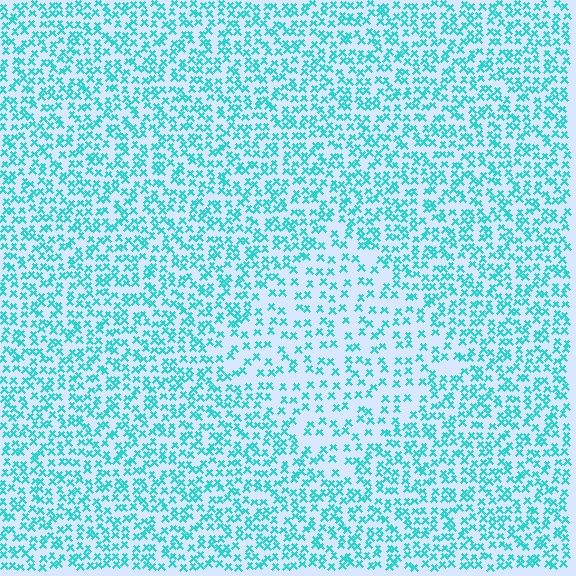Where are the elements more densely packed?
The elements are more densely packed outside the diamond boundary.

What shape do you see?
I see a diamond.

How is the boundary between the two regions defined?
The boundary is defined by a change in element density (approximately 1.8x ratio). All elements are the same color, size, and shape.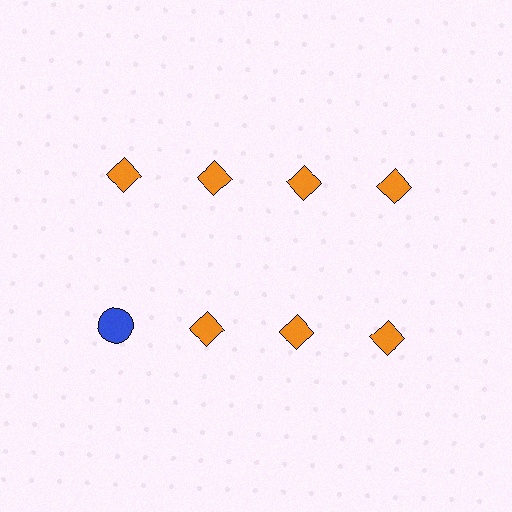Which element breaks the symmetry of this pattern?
The blue circle in the second row, leftmost column breaks the symmetry. All other shapes are orange diamonds.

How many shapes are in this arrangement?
There are 8 shapes arranged in a grid pattern.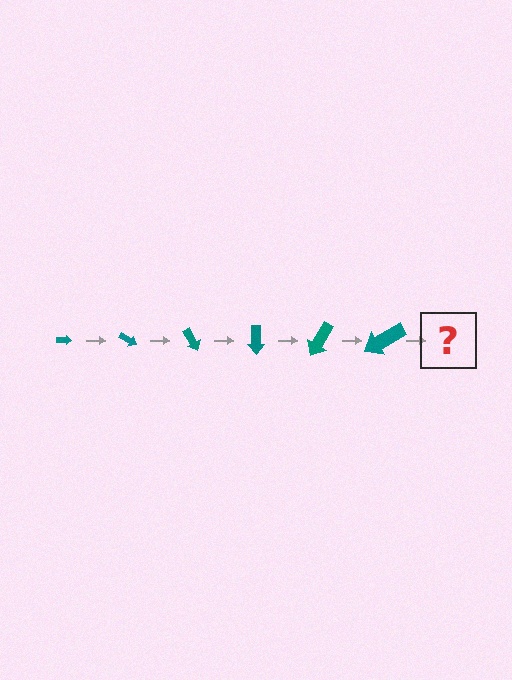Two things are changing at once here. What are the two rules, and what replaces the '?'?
The two rules are that the arrow grows larger each step and it rotates 30 degrees each step. The '?' should be an arrow, larger than the previous one and rotated 180 degrees from the start.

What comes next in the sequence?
The next element should be an arrow, larger than the previous one and rotated 180 degrees from the start.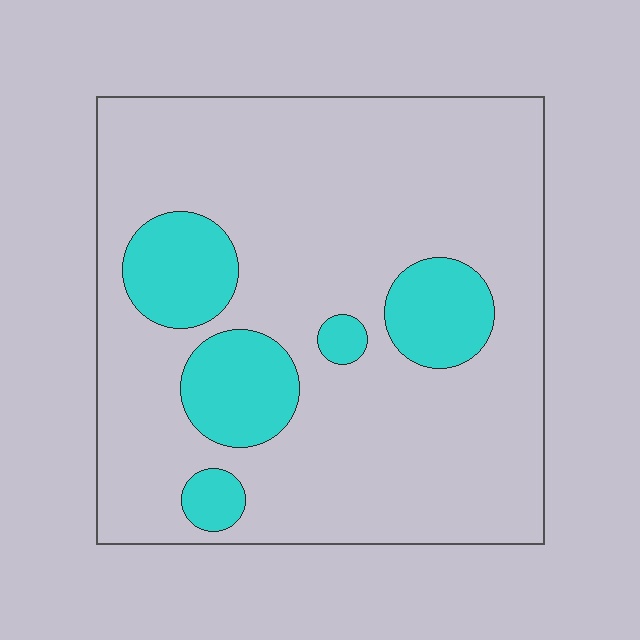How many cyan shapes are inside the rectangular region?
5.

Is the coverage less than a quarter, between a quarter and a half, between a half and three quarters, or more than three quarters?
Less than a quarter.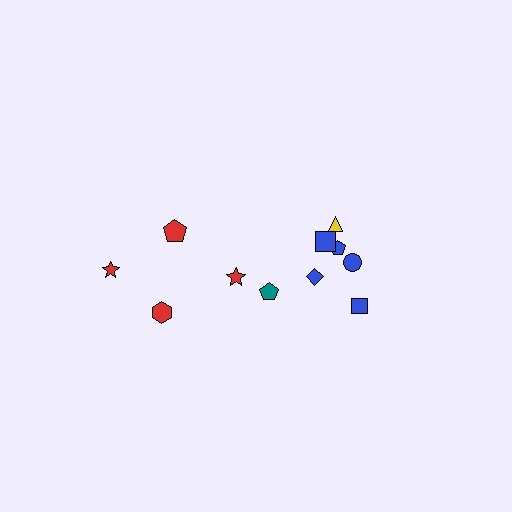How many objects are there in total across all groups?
There are 11 objects.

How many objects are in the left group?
There are 4 objects.